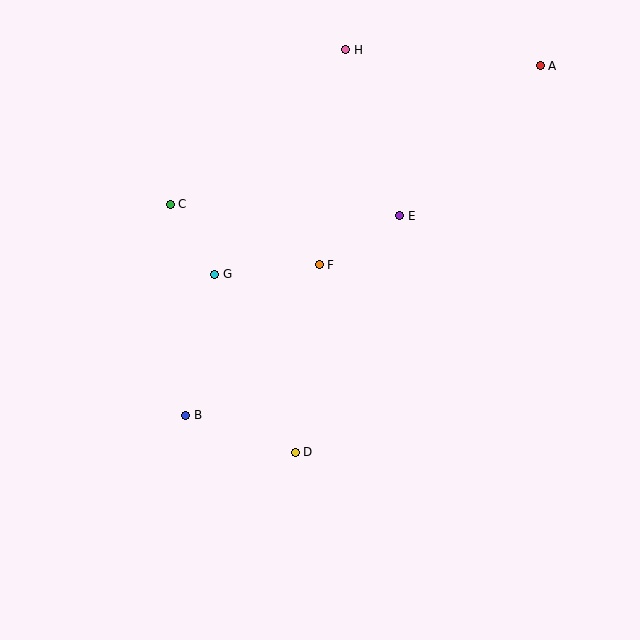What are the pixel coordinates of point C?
Point C is at (170, 204).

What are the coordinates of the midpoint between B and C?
The midpoint between B and C is at (178, 310).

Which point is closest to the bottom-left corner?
Point B is closest to the bottom-left corner.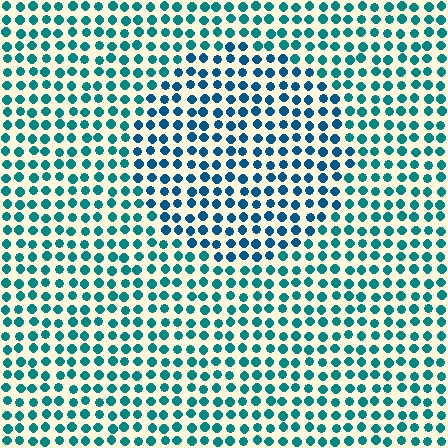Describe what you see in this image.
The image is filled with small teal elements in a uniform arrangement. A circle-shaped region is visible where the elements are tinted to a slightly different hue, forming a subtle color boundary.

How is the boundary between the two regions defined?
The boundary is defined purely by a slight shift in hue (about 23 degrees). Spacing, size, and orientation are identical on both sides.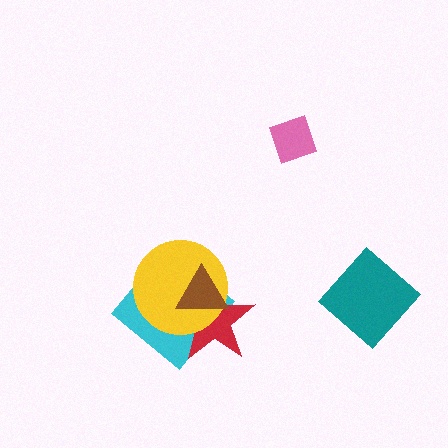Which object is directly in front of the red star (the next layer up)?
The yellow circle is directly in front of the red star.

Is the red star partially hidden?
Yes, it is partially covered by another shape.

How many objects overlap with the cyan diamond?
3 objects overlap with the cyan diamond.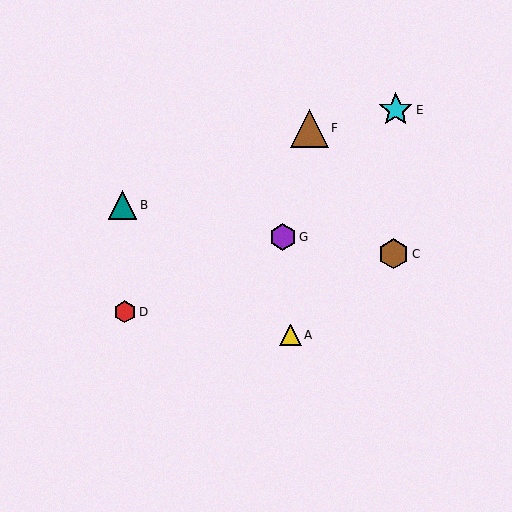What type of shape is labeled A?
Shape A is a yellow triangle.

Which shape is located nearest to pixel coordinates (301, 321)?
The yellow triangle (labeled A) at (290, 335) is nearest to that location.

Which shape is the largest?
The brown triangle (labeled F) is the largest.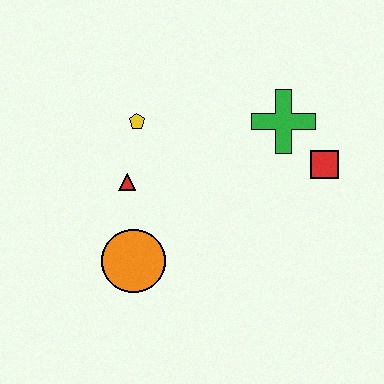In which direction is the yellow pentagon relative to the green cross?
The yellow pentagon is to the left of the green cross.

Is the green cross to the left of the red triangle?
No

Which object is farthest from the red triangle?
The red square is farthest from the red triangle.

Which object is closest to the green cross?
The red square is closest to the green cross.